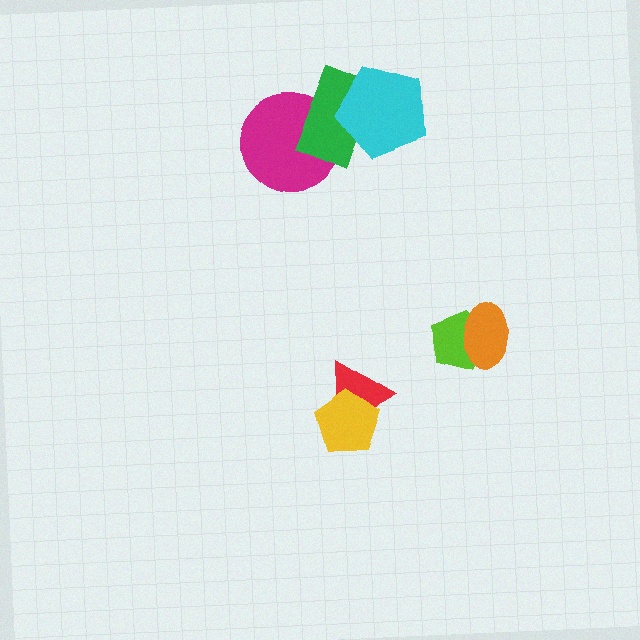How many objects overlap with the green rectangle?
2 objects overlap with the green rectangle.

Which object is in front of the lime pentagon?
The orange ellipse is in front of the lime pentagon.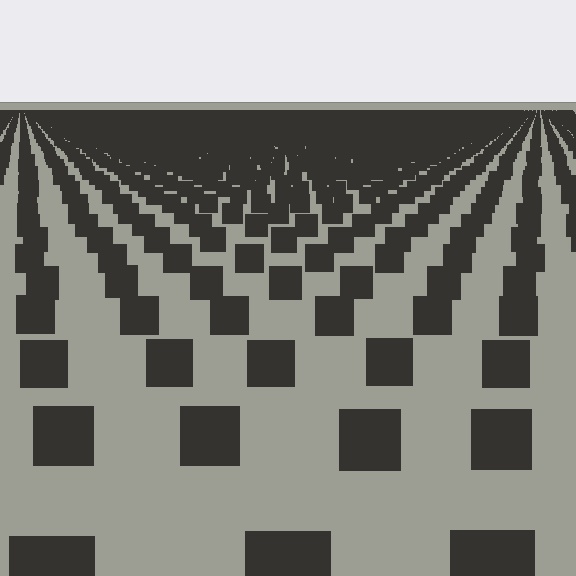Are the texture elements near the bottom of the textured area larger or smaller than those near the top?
Larger. Near the bottom, elements are closer to the viewer and appear at a bigger on-screen size.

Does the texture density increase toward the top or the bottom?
Density increases toward the top.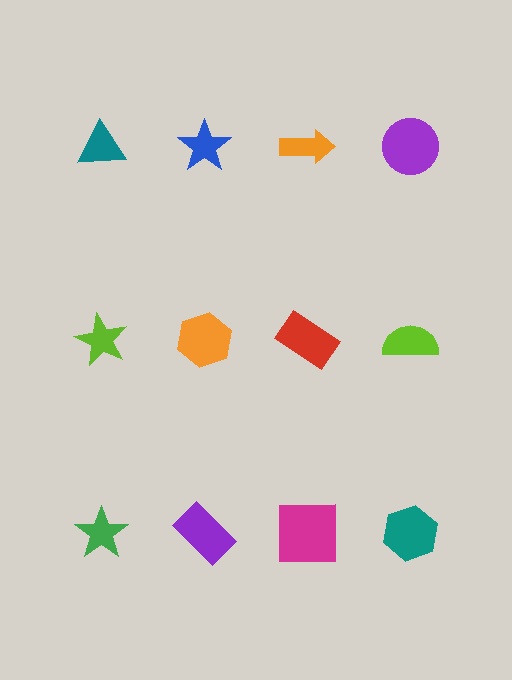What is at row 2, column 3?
A red rectangle.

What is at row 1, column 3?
An orange arrow.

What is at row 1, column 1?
A teal triangle.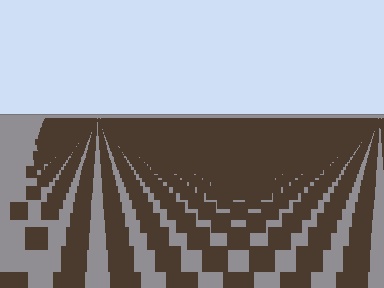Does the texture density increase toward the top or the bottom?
Density increases toward the top.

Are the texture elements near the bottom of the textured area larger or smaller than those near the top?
Larger. Near the bottom, elements are closer to the viewer and appear at a bigger on-screen size.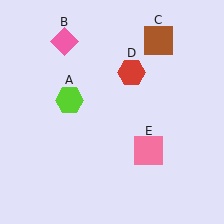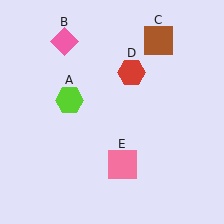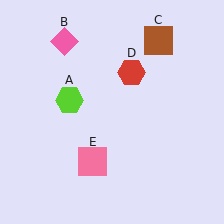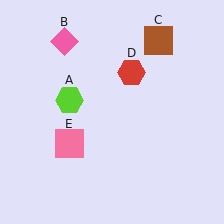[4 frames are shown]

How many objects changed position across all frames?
1 object changed position: pink square (object E).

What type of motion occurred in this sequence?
The pink square (object E) rotated clockwise around the center of the scene.